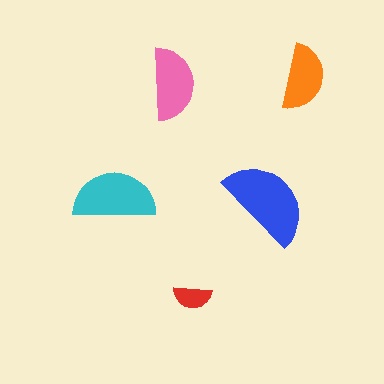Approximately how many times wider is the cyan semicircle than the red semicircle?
About 2 times wider.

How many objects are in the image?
There are 5 objects in the image.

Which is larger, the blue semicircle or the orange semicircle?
The blue one.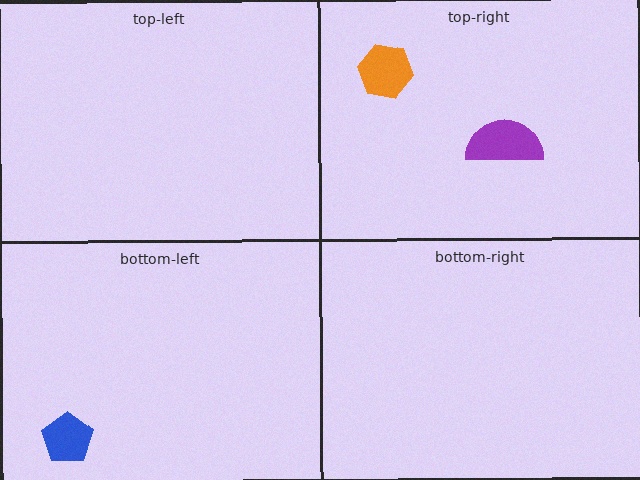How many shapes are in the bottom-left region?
1.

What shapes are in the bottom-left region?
The blue pentagon.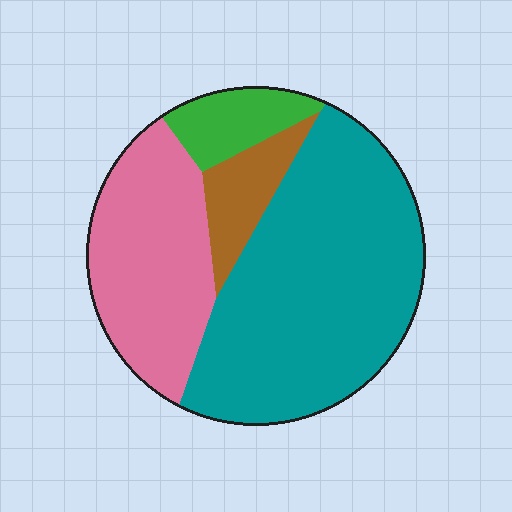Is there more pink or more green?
Pink.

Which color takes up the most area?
Teal, at roughly 55%.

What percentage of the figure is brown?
Brown covers about 10% of the figure.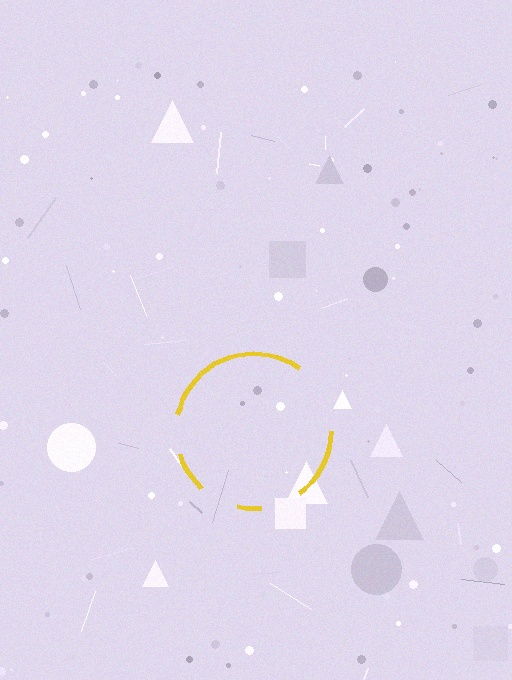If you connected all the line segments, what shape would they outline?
They would outline a circle.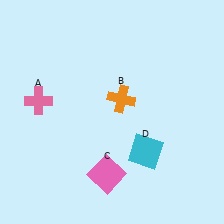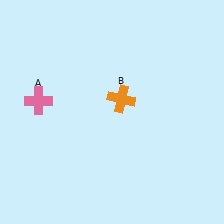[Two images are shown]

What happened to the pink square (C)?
The pink square (C) was removed in Image 2. It was in the bottom-left area of Image 1.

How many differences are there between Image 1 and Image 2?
There are 2 differences between the two images.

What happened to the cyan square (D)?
The cyan square (D) was removed in Image 2. It was in the bottom-right area of Image 1.